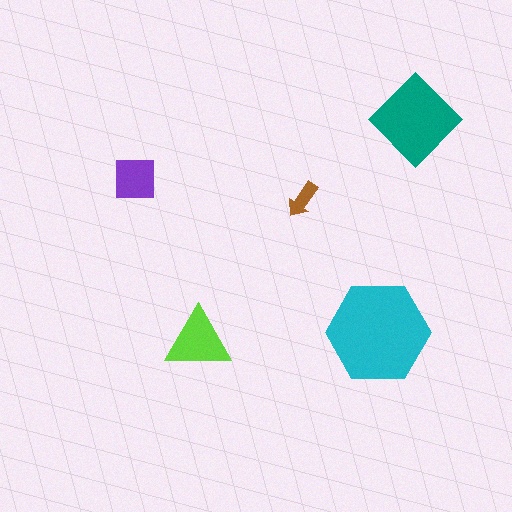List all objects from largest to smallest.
The cyan hexagon, the teal diamond, the lime triangle, the purple square, the brown arrow.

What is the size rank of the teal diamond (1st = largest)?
2nd.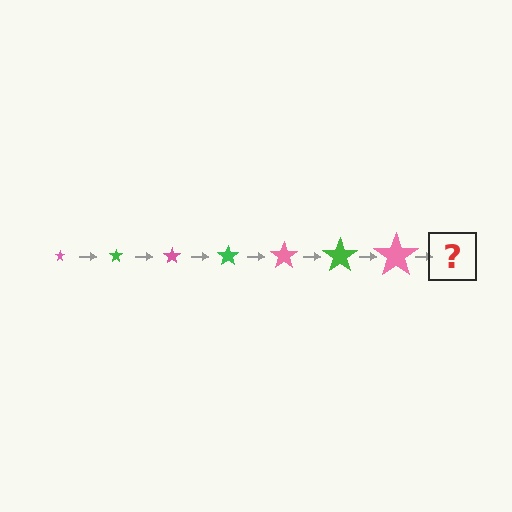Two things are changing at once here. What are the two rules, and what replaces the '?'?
The two rules are that the star grows larger each step and the color cycles through pink and green. The '?' should be a green star, larger than the previous one.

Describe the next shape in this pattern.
It should be a green star, larger than the previous one.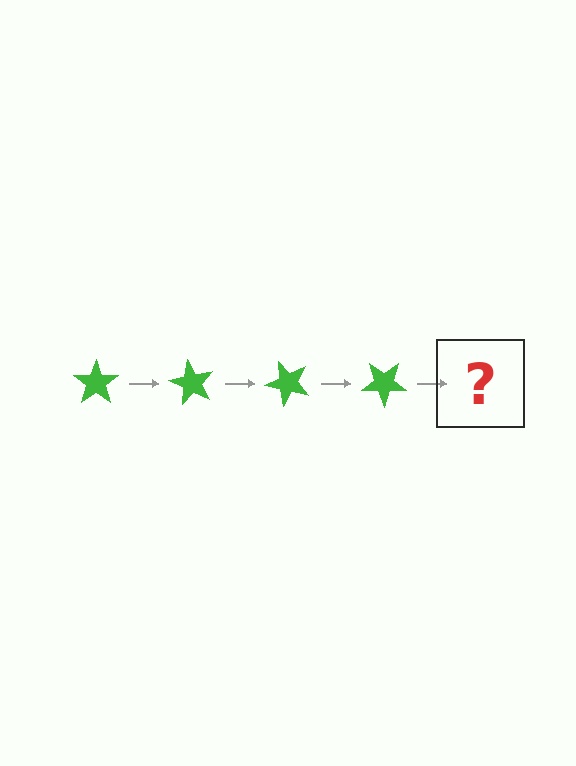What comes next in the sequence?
The next element should be a green star rotated 240 degrees.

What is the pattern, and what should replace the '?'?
The pattern is that the star rotates 60 degrees each step. The '?' should be a green star rotated 240 degrees.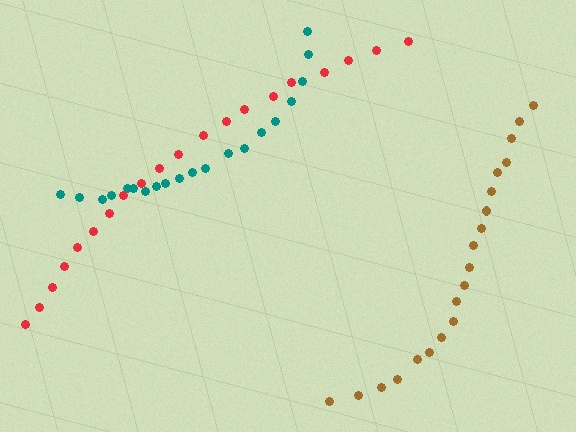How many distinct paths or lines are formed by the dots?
There are 3 distinct paths.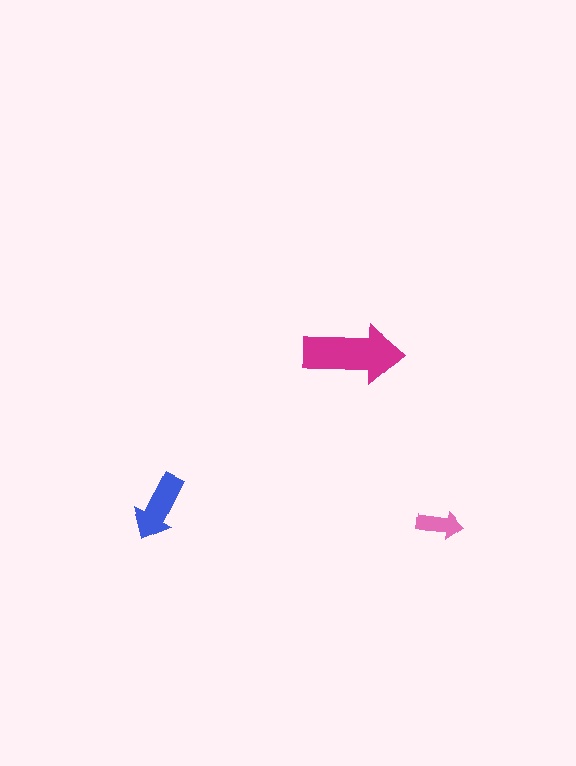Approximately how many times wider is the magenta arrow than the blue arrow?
About 1.5 times wider.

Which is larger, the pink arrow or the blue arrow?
The blue one.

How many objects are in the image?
There are 3 objects in the image.